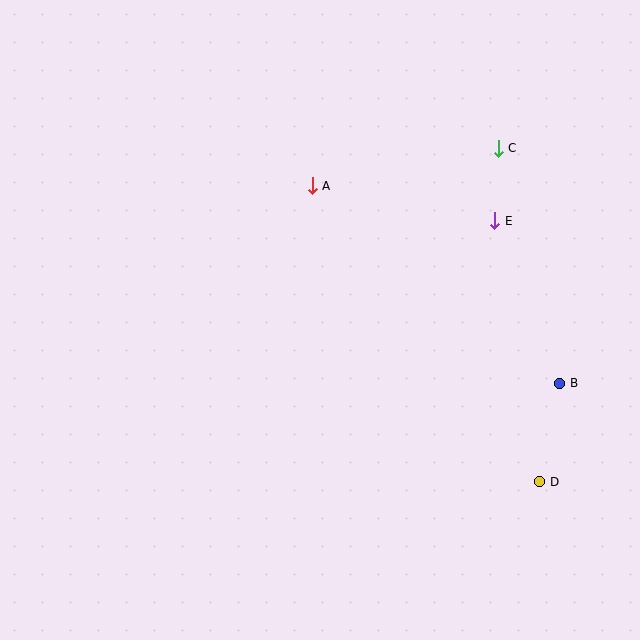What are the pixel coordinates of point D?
Point D is at (540, 482).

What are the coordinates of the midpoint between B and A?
The midpoint between B and A is at (436, 285).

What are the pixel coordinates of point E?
Point E is at (495, 221).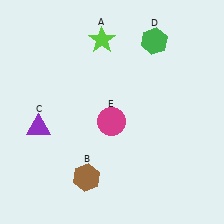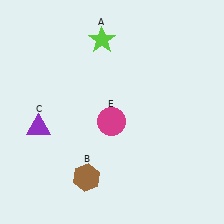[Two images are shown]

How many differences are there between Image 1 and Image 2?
There is 1 difference between the two images.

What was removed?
The green hexagon (D) was removed in Image 2.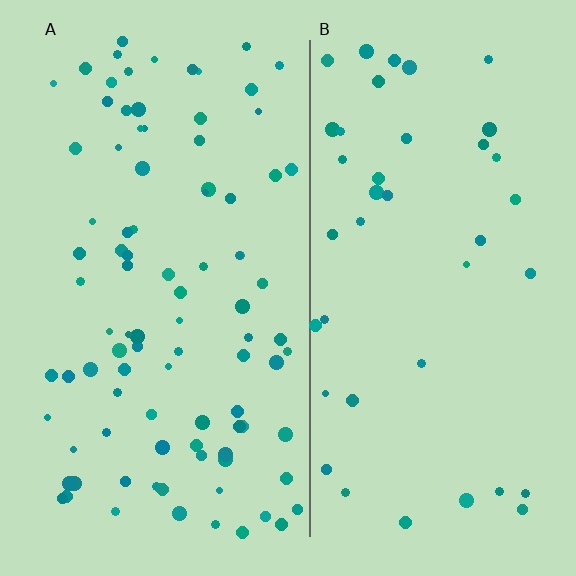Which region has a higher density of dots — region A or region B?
A (the left).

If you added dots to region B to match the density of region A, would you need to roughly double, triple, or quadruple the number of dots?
Approximately double.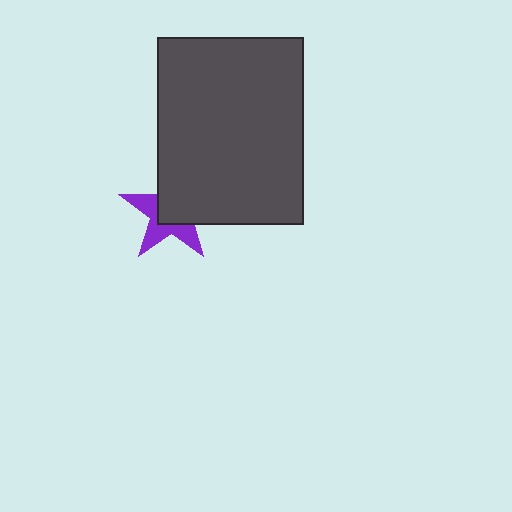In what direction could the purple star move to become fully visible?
The purple star could move toward the lower-left. That would shift it out from behind the dark gray rectangle entirely.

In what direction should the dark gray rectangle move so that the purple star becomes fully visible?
The dark gray rectangle should move toward the upper-right. That is the shortest direction to clear the overlap and leave the purple star fully visible.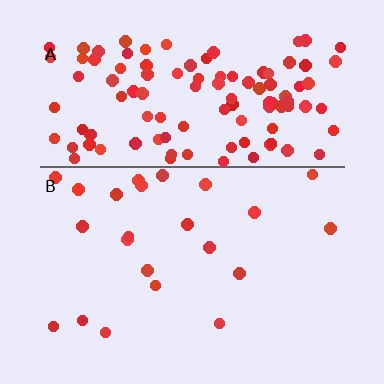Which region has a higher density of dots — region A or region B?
A (the top).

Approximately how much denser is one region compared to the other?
Approximately 5.2× — region A over region B.